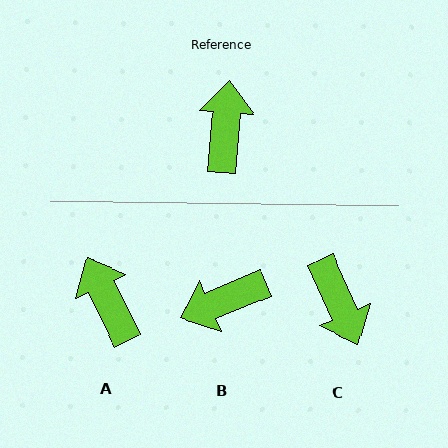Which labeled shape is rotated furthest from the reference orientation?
C, about 151 degrees away.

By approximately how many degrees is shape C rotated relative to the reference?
Approximately 151 degrees clockwise.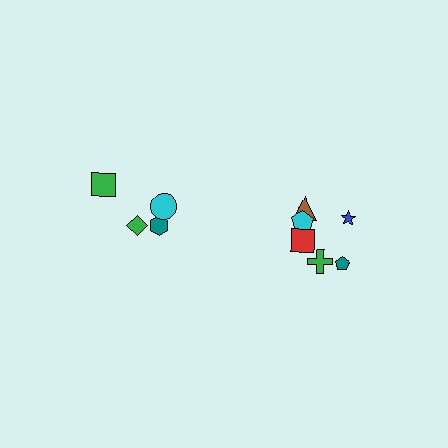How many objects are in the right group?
There are 6 objects.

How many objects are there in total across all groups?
There are 10 objects.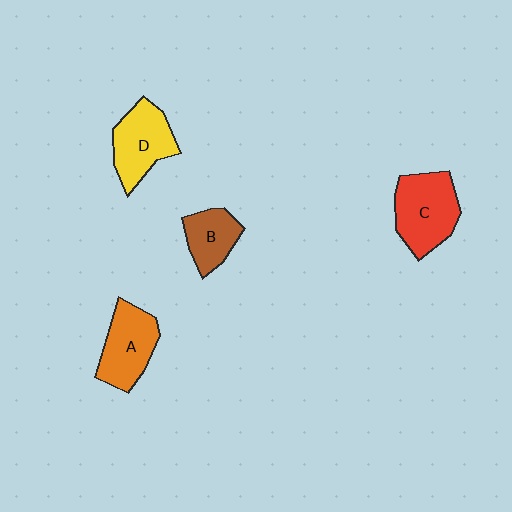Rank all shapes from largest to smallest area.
From largest to smallest: C (red), D (yellow), A (orange), B (brown).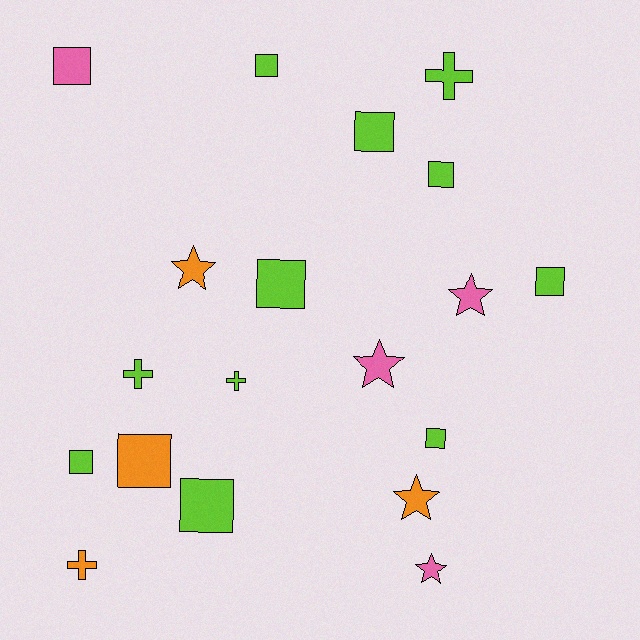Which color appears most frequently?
Lime, with 11 objects.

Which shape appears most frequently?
Square, with 10 objects.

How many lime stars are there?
There are no lime stars.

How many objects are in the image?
There are 19 objects.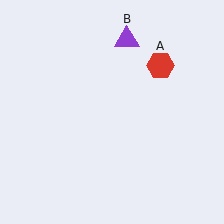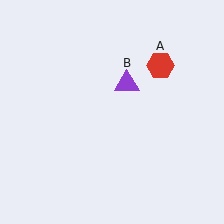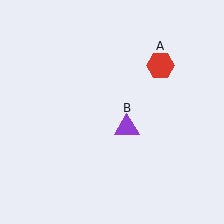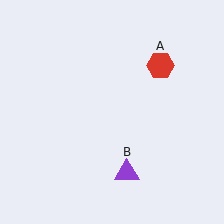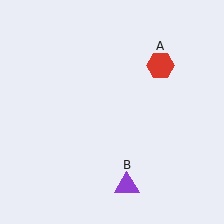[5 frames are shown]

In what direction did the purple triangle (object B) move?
The purple triangle (object B) moved down.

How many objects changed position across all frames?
1 object changed position: purple triangle (object B).